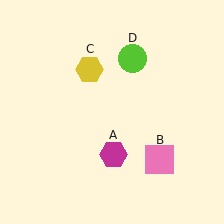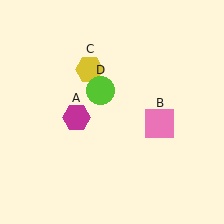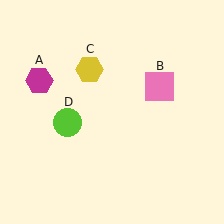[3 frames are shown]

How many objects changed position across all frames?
3 objects changed position: magenta hexagon (object A), pink square (object B), lime circle (object D).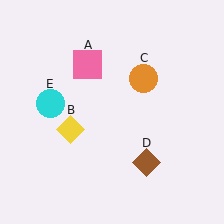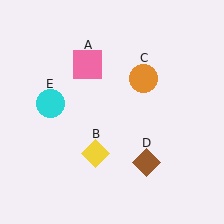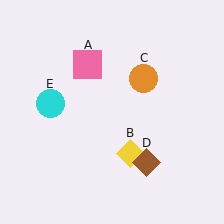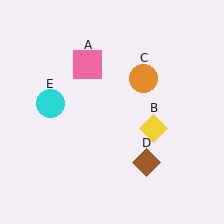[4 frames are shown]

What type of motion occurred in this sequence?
The yellow diamond (object B) rotated counterclockwise around the center of the scene.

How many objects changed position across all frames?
1 object changed position: yellow diamond (object B).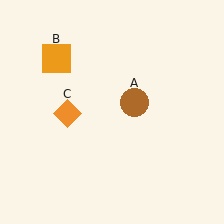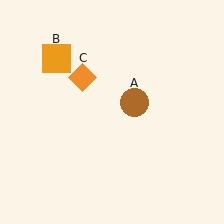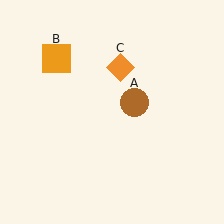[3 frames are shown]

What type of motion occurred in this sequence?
The orange diamond (object C) rotated clockwise around the center of the scene.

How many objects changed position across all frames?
1 object changed position: orange diamond (object C).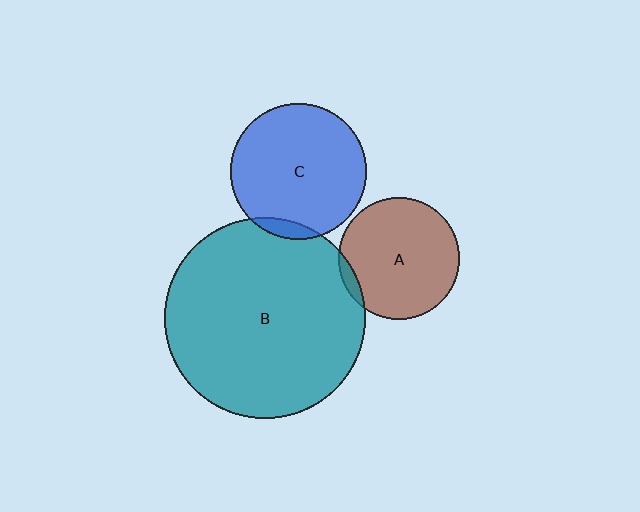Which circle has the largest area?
Circle B (teal).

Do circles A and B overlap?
Yes.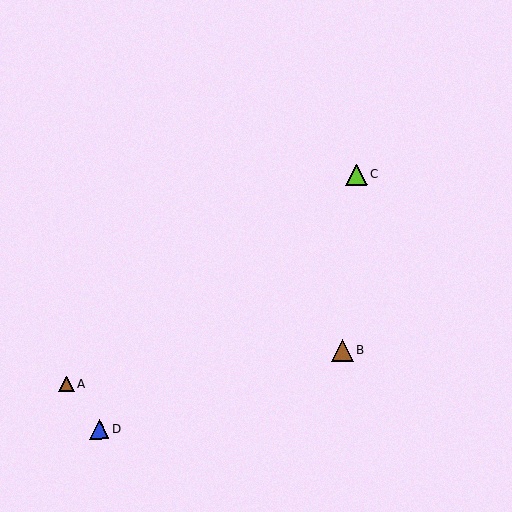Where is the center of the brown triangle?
The center of the brown triangle is at (67, 384).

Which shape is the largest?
The brown triangle (labeled B) is the largest.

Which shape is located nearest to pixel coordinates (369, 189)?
The lime triangle (labeled C) at (357, 175) is nearest to that location.